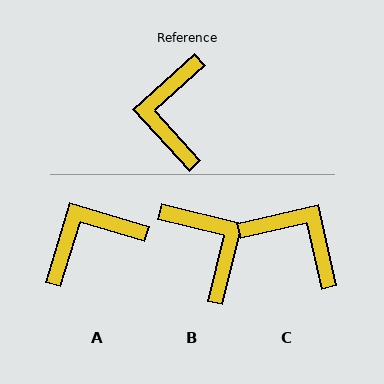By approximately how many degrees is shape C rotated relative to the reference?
Approximately 119 degrees clockwise.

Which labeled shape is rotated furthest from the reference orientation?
B, about 146 degrees away.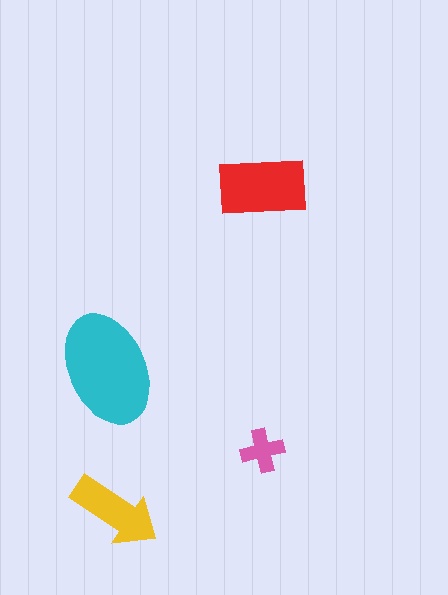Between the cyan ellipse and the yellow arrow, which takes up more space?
The cyan ellipse.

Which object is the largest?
The cyan ellipse.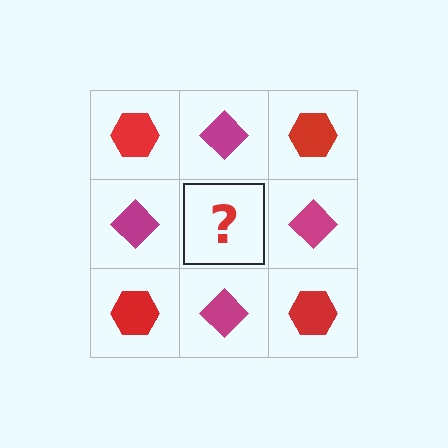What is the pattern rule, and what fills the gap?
The rule is that it alternates red hexagon and magenta diamond in a checkerboard pattern. The gap should be filled with a red hexagon.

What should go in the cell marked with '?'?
The missing cell should contain a red hexagon.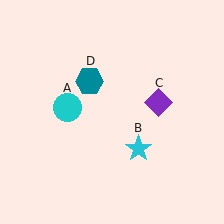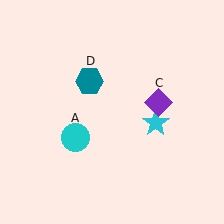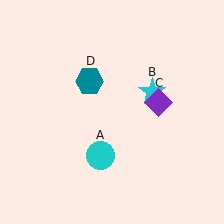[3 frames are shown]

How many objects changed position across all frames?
2 objects changed position: cyan circle (object A), cyan star (object B).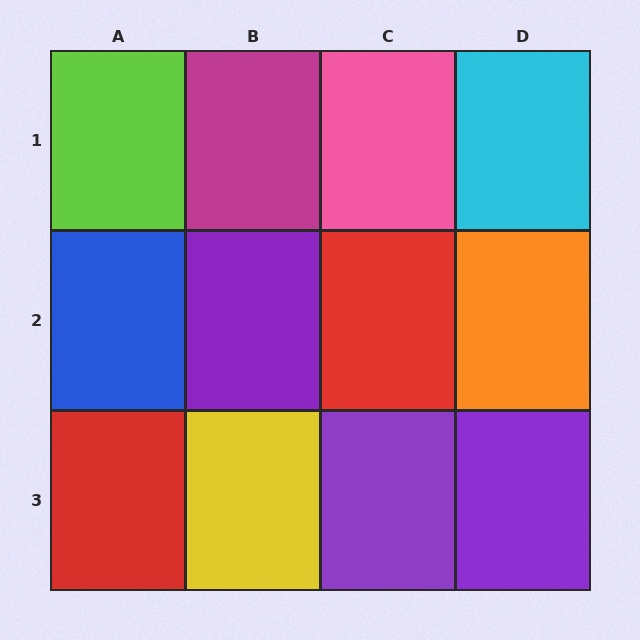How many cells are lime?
1 cell is lime.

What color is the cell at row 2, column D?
Orange.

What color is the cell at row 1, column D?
Cyan.